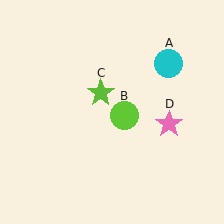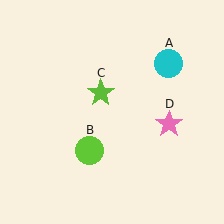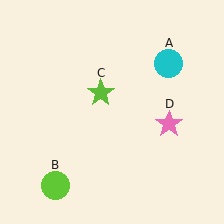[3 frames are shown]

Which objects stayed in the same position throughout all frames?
Cyan circle (object A) and lime star (object C) and pink star (object D) remained stationary.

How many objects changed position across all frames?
1 object changed position: lime circle (object B).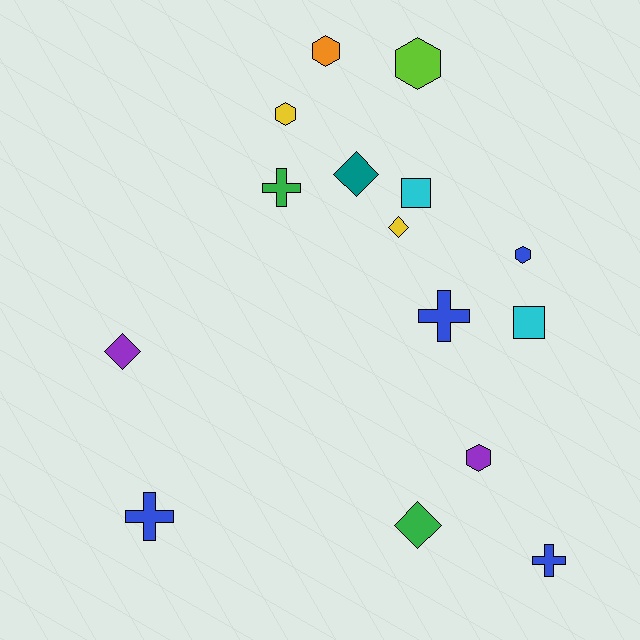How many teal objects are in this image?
There is 1 teal object.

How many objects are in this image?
There are 15 objects.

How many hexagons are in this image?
There are 5 hexagons.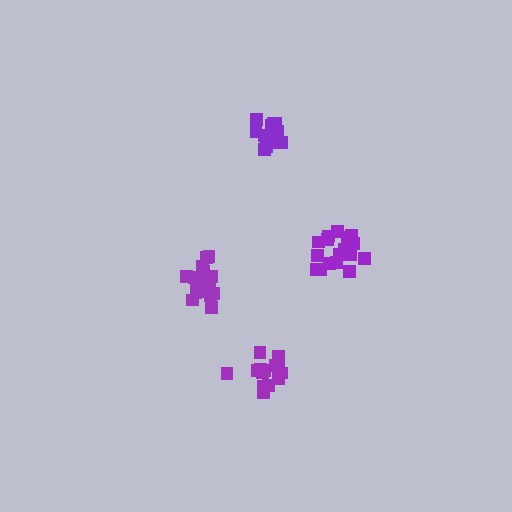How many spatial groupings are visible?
There are 4 spatial groupings.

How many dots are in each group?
Group 1: 16 dots, Group 2: 19 dots, Group 3: 16 dots, Group 4: 14 dots (65 total).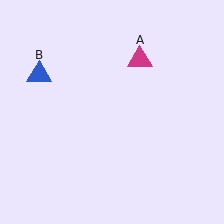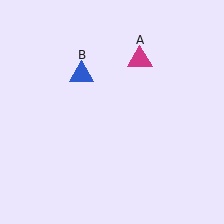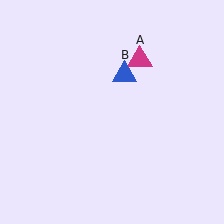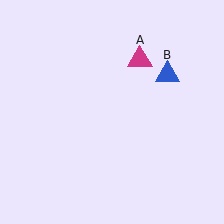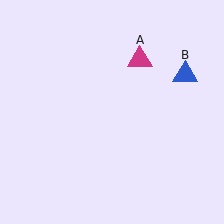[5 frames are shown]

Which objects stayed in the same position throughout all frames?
Magenta triangle (object A) remained stationary.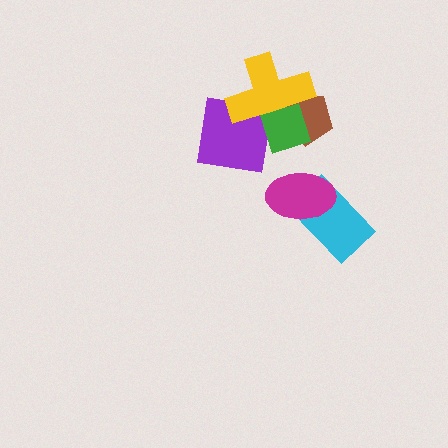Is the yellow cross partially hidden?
Yes, it is partially covered by another shape.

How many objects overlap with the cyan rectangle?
1 object overlaps with the cyan rectangle.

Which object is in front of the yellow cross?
The green diamond is in front of the yellow cross.